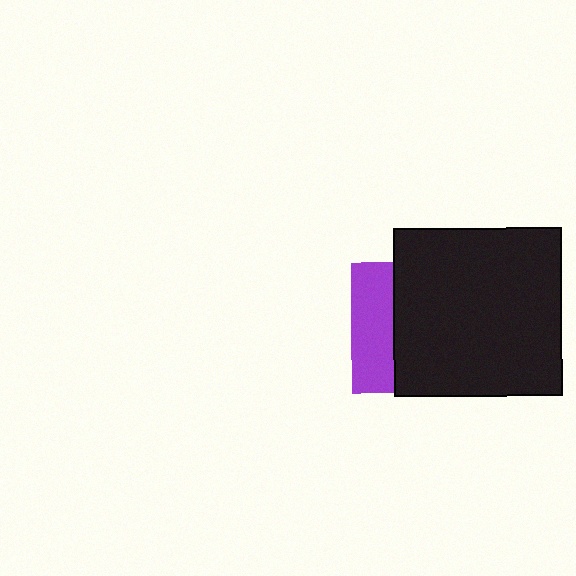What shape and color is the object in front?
The object in front is a black square.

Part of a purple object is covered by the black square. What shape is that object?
It is a square.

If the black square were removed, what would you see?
You would see the complete purple square.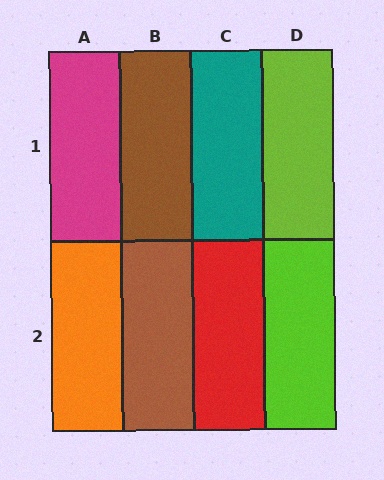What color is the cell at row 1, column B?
Brown.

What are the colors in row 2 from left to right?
Orange, brown, red, lime.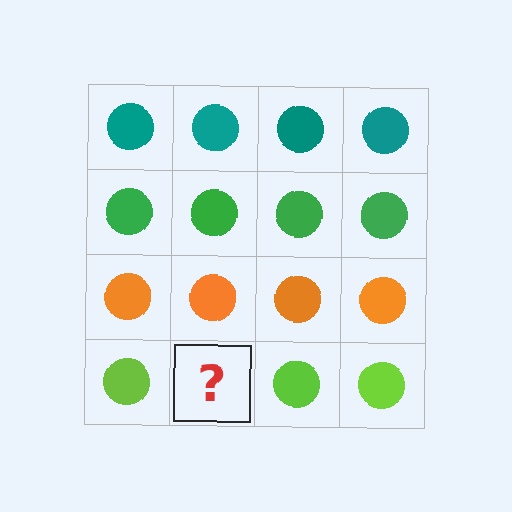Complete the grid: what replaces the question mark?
The question mark should be replaced with a lime circle.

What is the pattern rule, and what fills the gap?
The rule is that each row has a consistent color. The gap should be filled with a lime circle.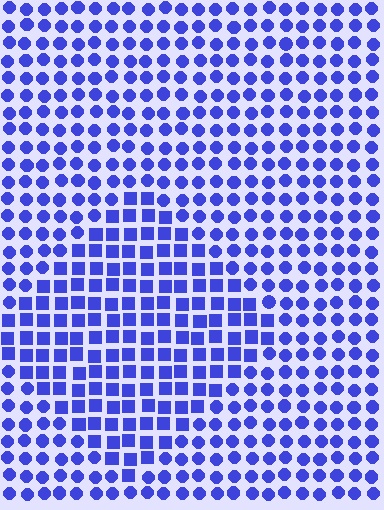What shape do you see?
I see a diamond.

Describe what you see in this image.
The image is filled with small blue elements arranged in a uniform grid. A diamond-shaped region contains squares, while the surrounding area contains circles. The boundary is defined purely by the change in element shape.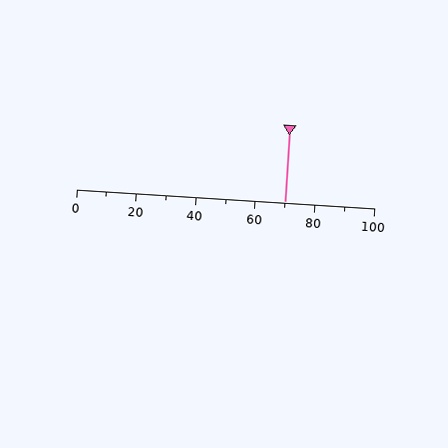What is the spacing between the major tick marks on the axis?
The major ticks are spaced 20 apart.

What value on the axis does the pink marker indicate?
The marker indicates approximately 70.